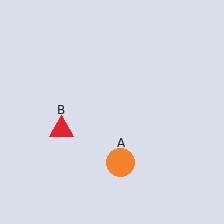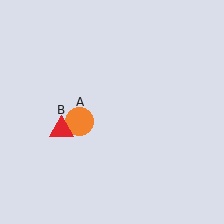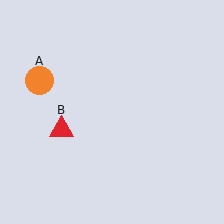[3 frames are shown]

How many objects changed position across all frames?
1 object changed position: orange circle (object A).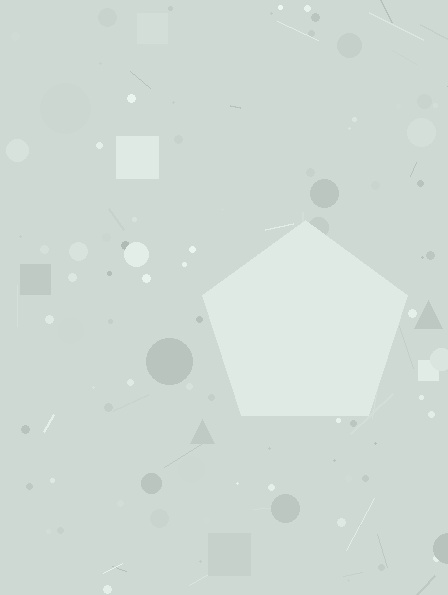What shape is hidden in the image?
A pentagon is hidden in the image.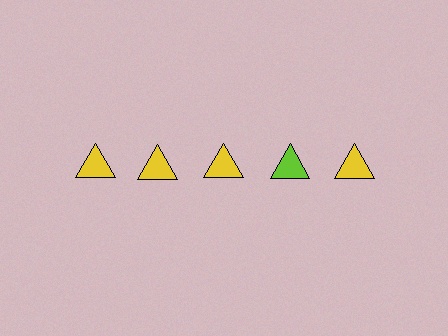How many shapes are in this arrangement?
There are 5 shapes arranged in a grid pattern.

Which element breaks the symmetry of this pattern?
The lime triangle in the top row, second from right column breaks the symmetry. All other shapes are yellow triangles.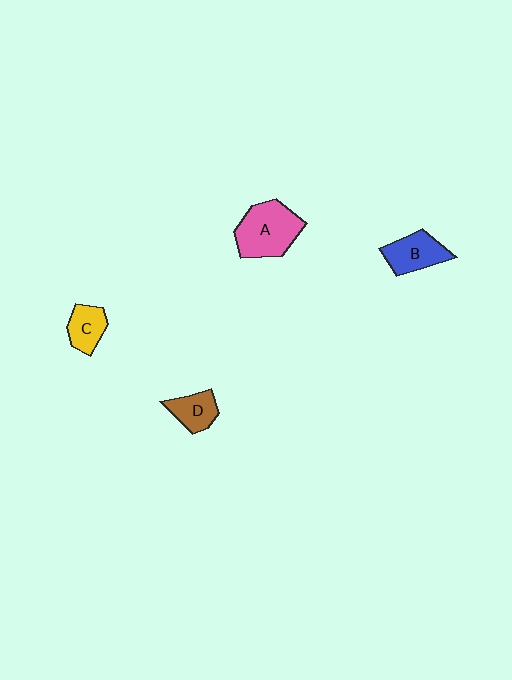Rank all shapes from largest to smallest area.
From largest to smallest: A (pink), B (blue), D (brown), C (yellow).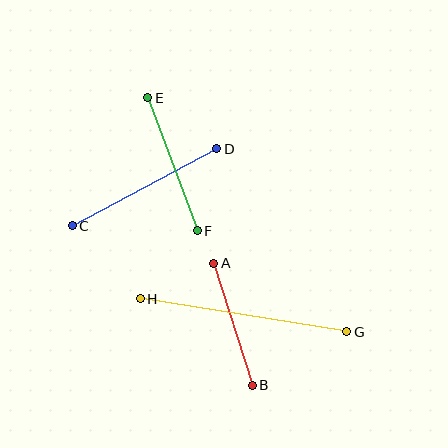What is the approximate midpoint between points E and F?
The midpoint is at approximately (173, 164) pixels.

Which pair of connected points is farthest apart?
Points G and H are farthest apart.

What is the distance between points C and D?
The distance is approximately 164 pixels.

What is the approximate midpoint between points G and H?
The midpoint is at approximately (244, 315) pixels.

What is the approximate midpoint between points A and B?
The midpoint is at approximately (233, 324) pixels.